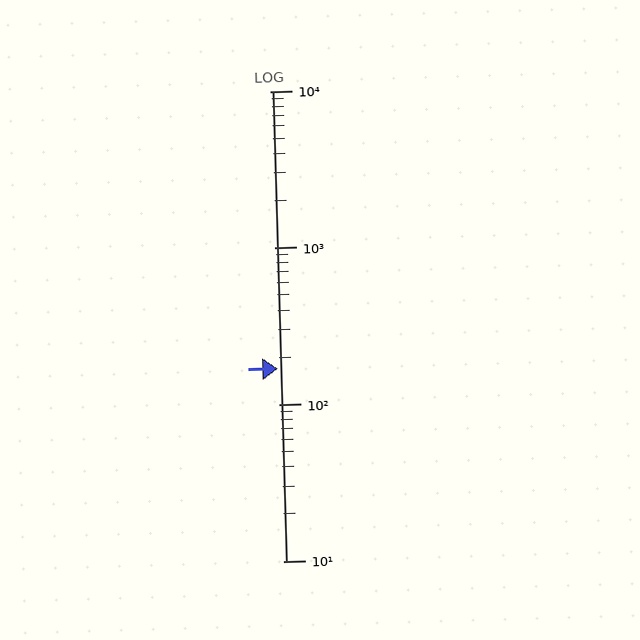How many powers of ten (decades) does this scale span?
The scale spans 3 decades, from 10 to 10000.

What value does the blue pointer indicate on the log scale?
The pointer indicates approximately 170.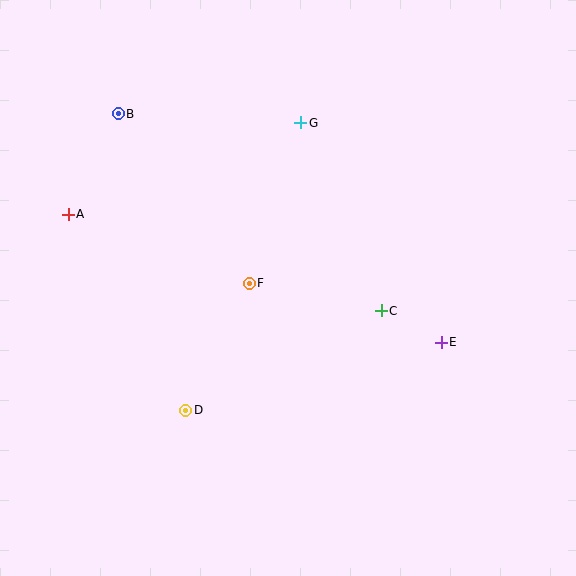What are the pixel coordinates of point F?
Point F is at (249, 283).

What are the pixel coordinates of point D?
Point D is at (186, 410).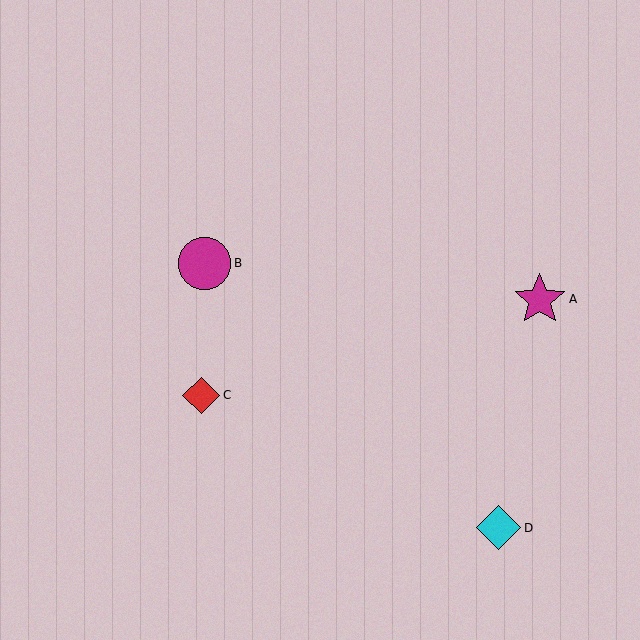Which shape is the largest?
The magenta circle (labeled B) is the largest.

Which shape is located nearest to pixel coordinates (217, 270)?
The magenta circle (labeled B) at (204, 263) is nearest to that location.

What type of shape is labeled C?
Shape C is a red diamond.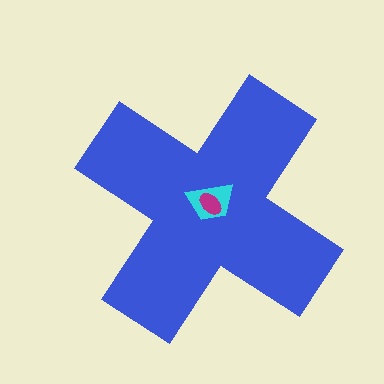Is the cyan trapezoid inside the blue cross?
Yes.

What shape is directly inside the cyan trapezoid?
The magenta ellipse.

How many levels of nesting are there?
3.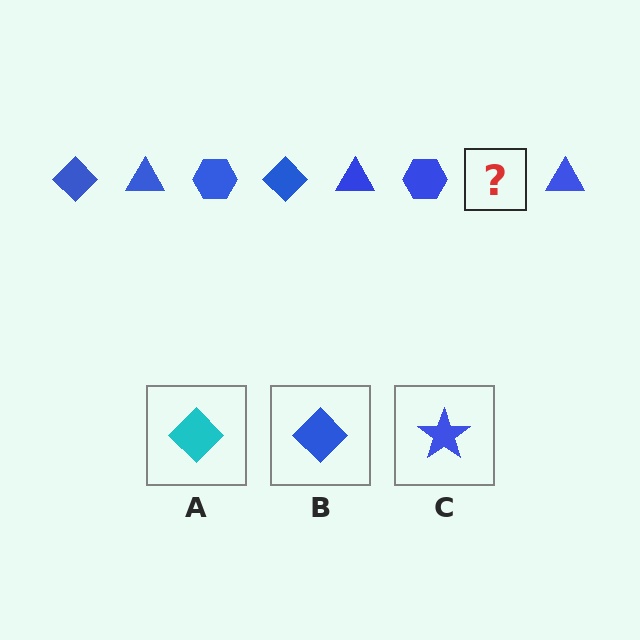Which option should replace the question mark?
Option B.